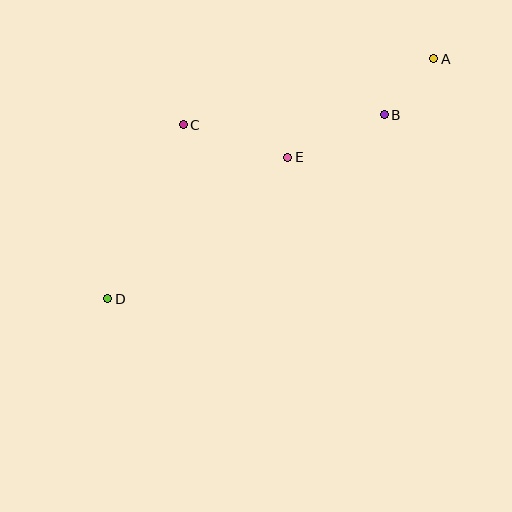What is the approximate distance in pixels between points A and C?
The distance between A and C is approximately 259 pixels.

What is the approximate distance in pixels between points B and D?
The distance between B and D is approximately 332 pixels.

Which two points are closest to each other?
Points A and B are closest to each other.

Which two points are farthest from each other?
Points A and D are farthest from each other.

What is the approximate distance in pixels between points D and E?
The distance between D and E is approximately 229 pixels.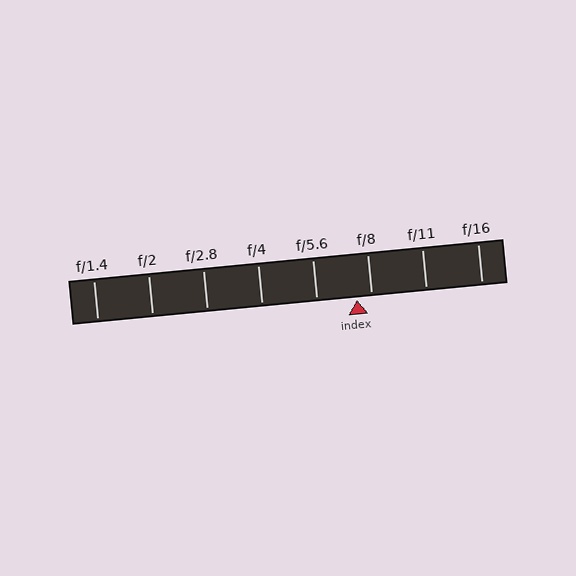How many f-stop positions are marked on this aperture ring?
There are 8 f-stop positions marked.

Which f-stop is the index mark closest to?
The index mark is closest to f/8.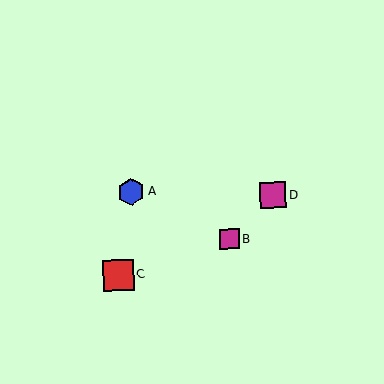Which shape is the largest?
The red square (labeled C) is the largest.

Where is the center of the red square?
The center of the red square is at (118, 275).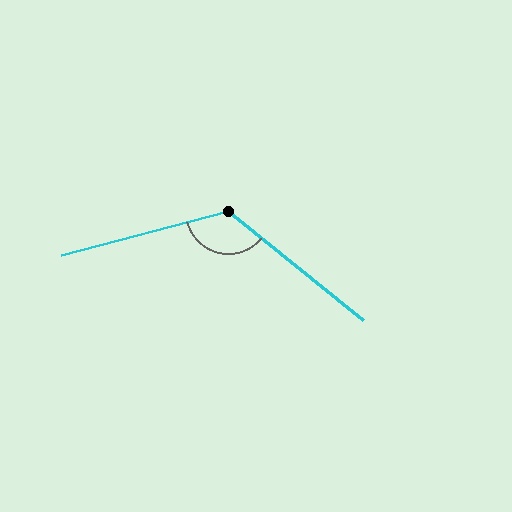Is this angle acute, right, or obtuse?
It is obtuse.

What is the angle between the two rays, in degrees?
Approximately 126 degrees.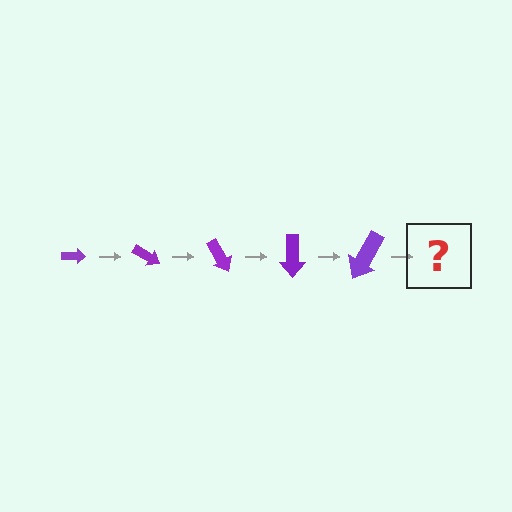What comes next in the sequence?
The next element should be an arrow, larger than the previous one and rotated 150 degrees from the start.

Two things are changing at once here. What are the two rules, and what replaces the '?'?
The two rules are that the arrow grows larger each step and it rotates 30 degrees each step. The '?' should be an arrow, larger than the previous one and rotated 150 degrees from the start.